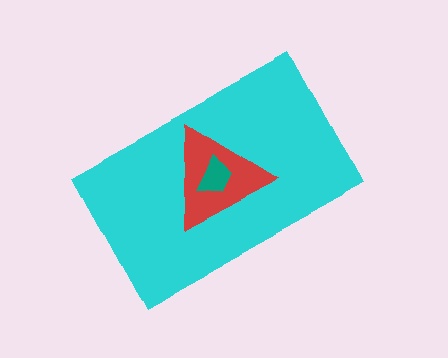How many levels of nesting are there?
3.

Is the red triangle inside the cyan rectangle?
Yes.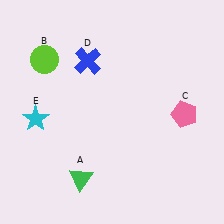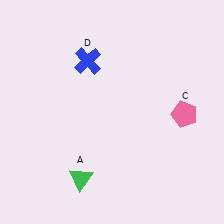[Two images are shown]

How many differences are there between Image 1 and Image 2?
There are 2 differences between the two images.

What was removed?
The cyan star (E), the lime circle (B) were removed in Image 2.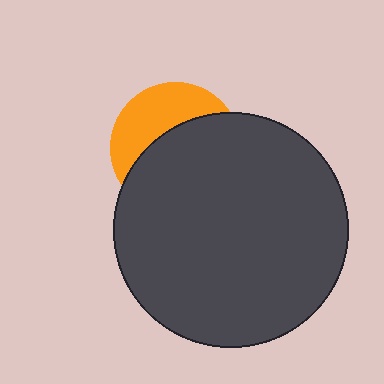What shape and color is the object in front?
The object in front is a dark gray circle.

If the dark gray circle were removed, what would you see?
You would see the complete orange circle.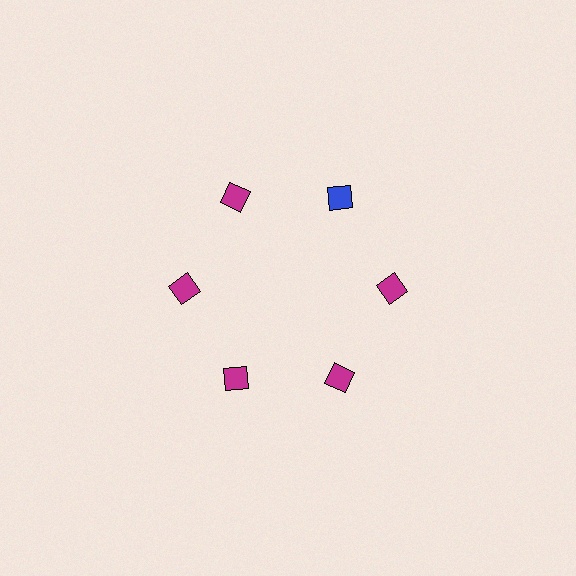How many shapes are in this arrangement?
There are 6 shapes arranged in a ring pattern.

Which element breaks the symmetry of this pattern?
The blue diamond at roughly the 1 o'clock position breaks the symmetry. All other shapes are magenta diamonds.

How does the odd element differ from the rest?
It has a different color: blue instead of magenta.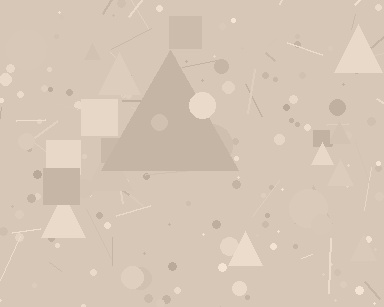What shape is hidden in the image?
A triangle is hidden in the image.